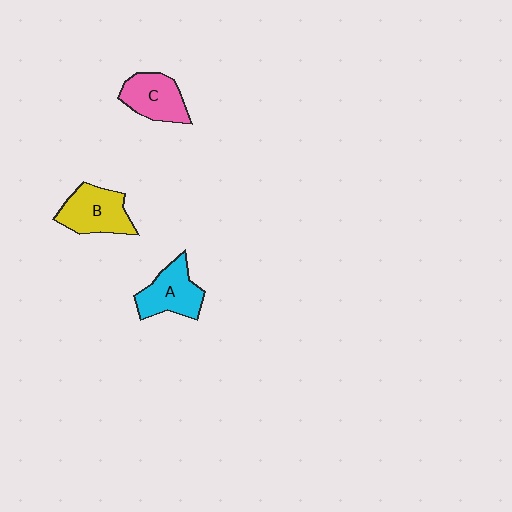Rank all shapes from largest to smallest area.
From largest to smallest: B (yellow), A (cyan), C (pink).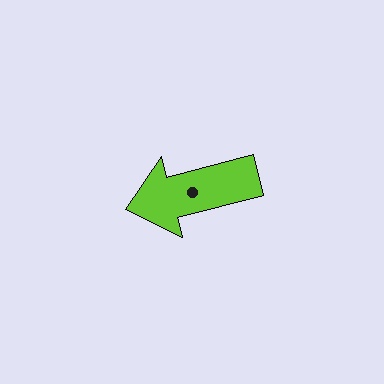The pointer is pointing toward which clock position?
Roughly 9 o'clock.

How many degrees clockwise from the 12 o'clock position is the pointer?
Approximately 256 degrees.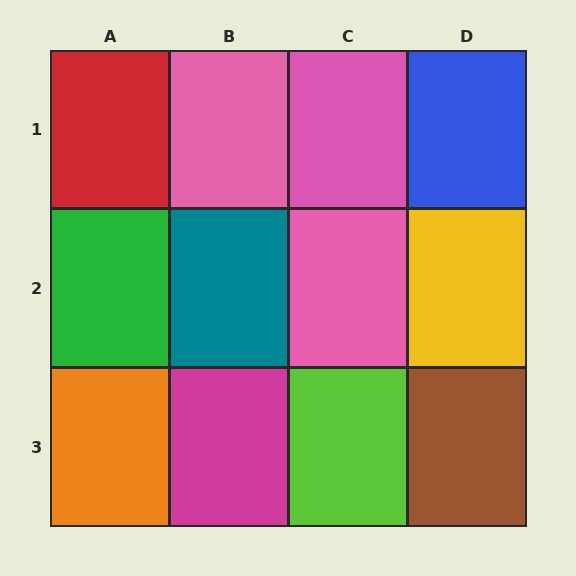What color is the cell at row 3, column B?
Magenta.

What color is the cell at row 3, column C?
Lime.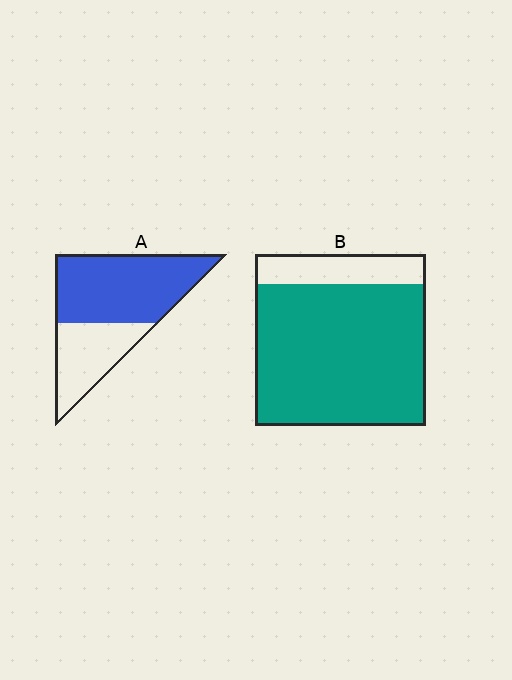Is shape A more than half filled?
Yes.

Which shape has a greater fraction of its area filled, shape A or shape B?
Shape B.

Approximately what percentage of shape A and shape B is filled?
A is approximately 65% and B is approximately 85%.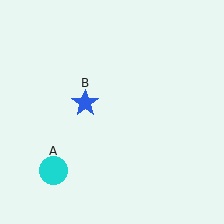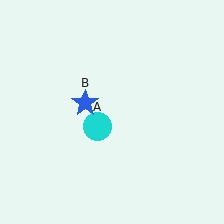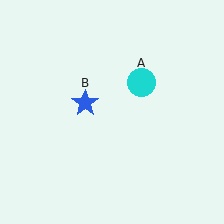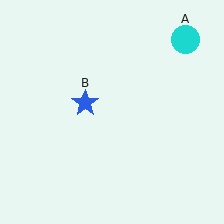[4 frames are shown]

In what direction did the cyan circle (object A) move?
The cyan circle (object A) moved up and to the right.